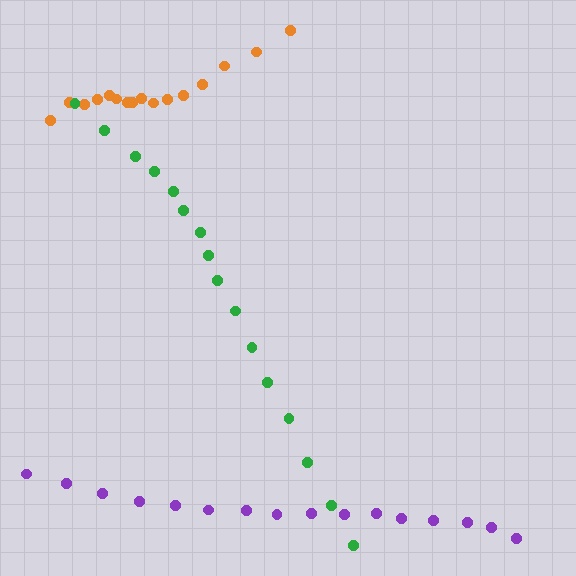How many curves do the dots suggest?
There are 3 distinct paths.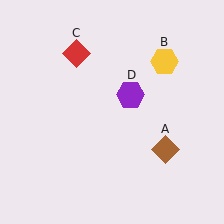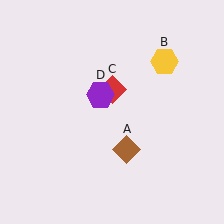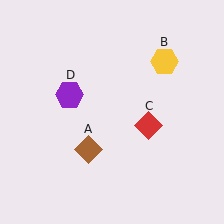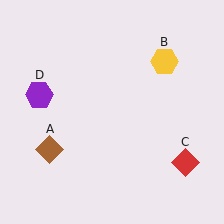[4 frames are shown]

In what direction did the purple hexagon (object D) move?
The purple hexagon (object D) moved left.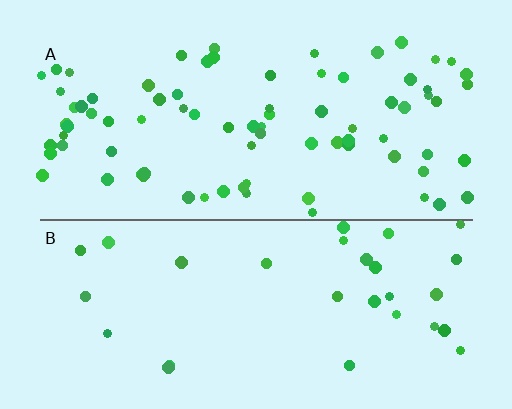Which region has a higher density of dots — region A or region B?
A (the top).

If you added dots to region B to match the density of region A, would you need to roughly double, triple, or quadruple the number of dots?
Approximately triple.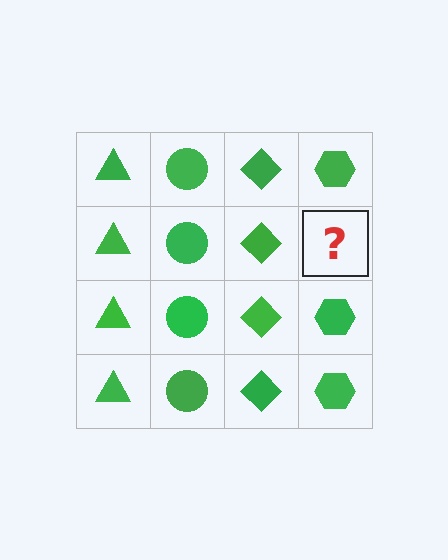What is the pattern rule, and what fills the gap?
The rule is that each column has a consistent shape. The gap should be filled with a green hexagon.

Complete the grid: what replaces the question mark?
The question mark should be replaced with a green hexagon.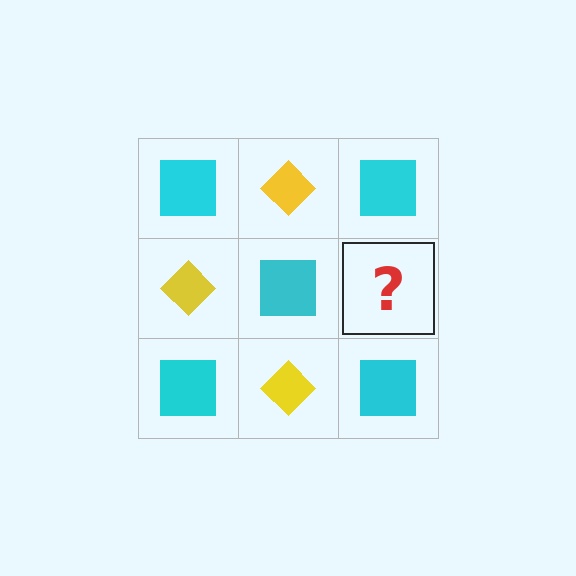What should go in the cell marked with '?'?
The missing cell should contain a yellow diamond.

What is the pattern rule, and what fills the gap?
The rule is that it alternates cyan square and yellow diamond in a checkerboard pattern. The gap should be filled with a yellow diamond.